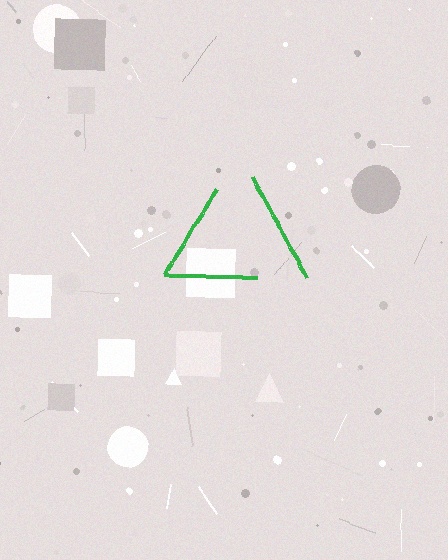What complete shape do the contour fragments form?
The contour fragments form a triangle.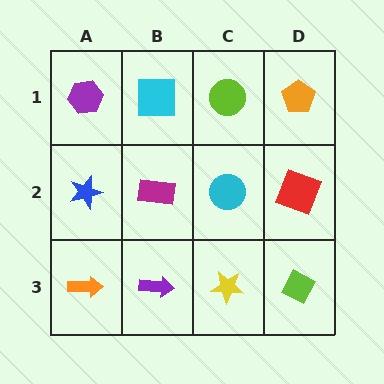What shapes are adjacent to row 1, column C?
A cyan circle (row 2, column C), a cyan square (row 1, column B), an orange pentagon (row 1, column D).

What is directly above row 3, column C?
A cyan circle.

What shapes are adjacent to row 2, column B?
A cyan square (row 1, column B), a purple arrow (row 3, column B), a blue star (row 2, column A), a cyan circle (row 2, column C).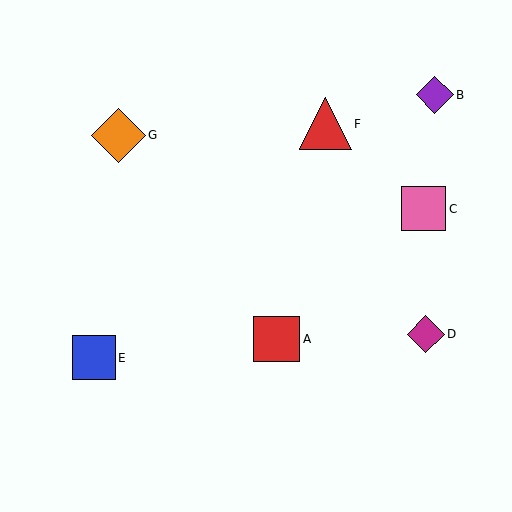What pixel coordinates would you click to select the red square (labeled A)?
Click at (277, 339) to select the red square A.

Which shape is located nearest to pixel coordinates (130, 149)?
The orange diamond (labeled G) at (119, 135) is nearest to that location.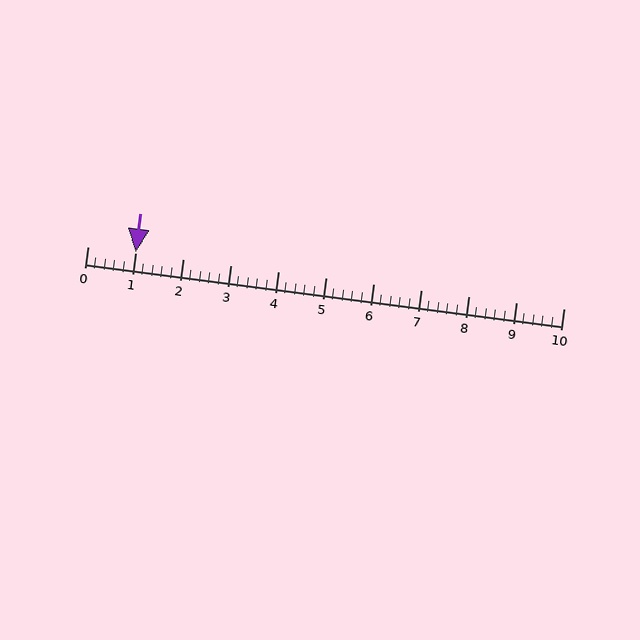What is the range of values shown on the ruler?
The ruler shows values from 0 to 10.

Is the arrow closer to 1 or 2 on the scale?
The arrow is closer to 1.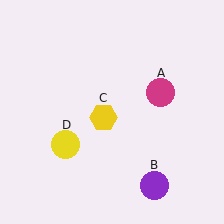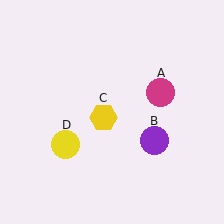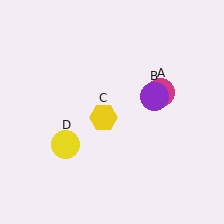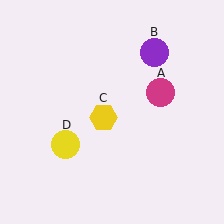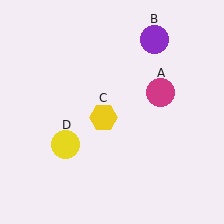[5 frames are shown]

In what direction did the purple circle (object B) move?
The purple circle (object B) moved up.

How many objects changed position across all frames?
1 object changed position: purple circle (object B).